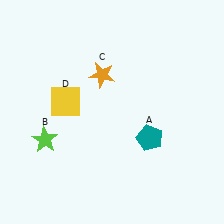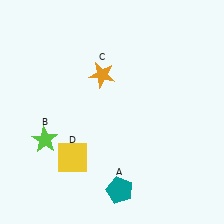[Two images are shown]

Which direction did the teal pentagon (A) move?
The teal pentagon (A) moved down.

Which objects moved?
The objects that moved are: the teal pentagon (A), the yellow square (D).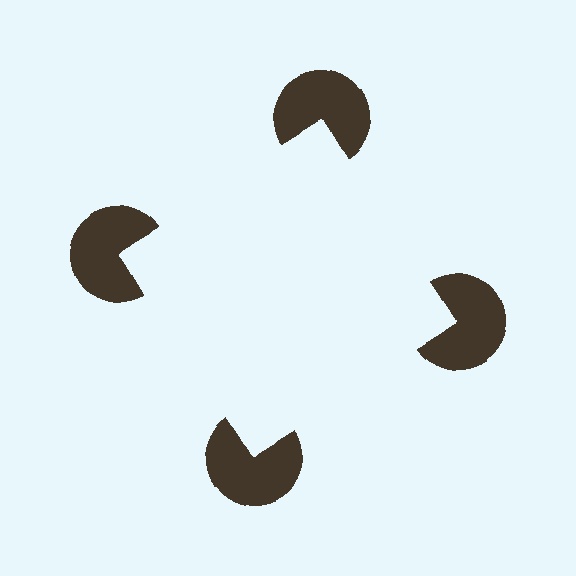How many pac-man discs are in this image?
There are 4 — one at each vertex of the illusory square.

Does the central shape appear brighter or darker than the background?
It typically appears slightly brighter than the background, even though no actual brightness change is drawn.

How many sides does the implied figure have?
4 sides.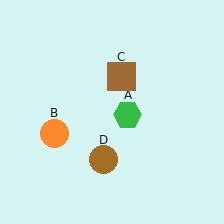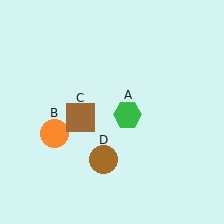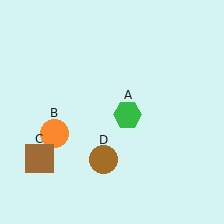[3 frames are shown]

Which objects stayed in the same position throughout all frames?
Green hexagon (object A) and orange circle (object B) and brown circle (object D) remained stationary.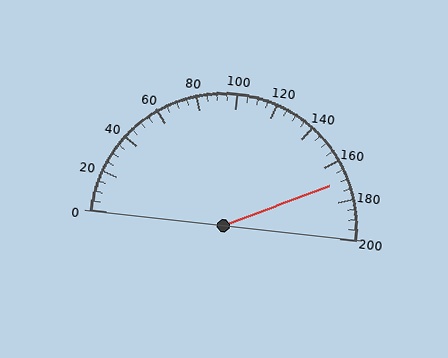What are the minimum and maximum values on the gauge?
The gauge ranges from 0 to 200.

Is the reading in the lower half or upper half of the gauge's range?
The reading is in the upper half of the range (0 to 200).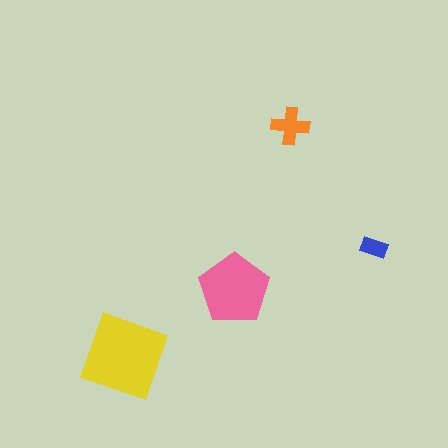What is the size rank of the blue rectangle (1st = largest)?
4th.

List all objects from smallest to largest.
The blue rectangle, the orange cross, the pink pentagon, the yellow diamond.